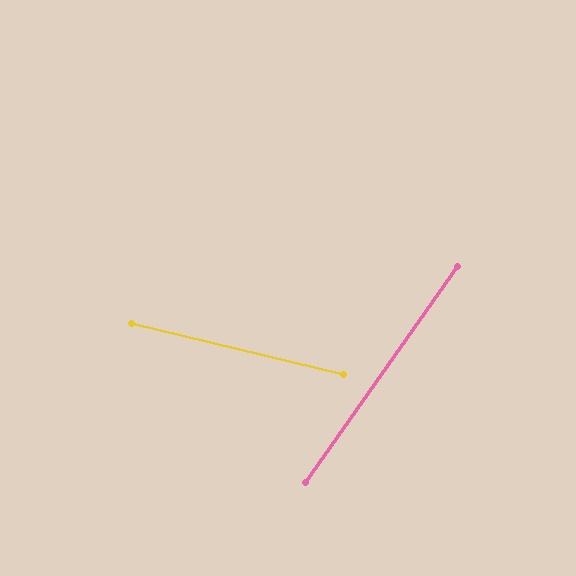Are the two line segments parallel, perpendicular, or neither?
Neither parallel nor perpendicular — they differ by about 69°.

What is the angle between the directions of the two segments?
Approximately 69 degrees.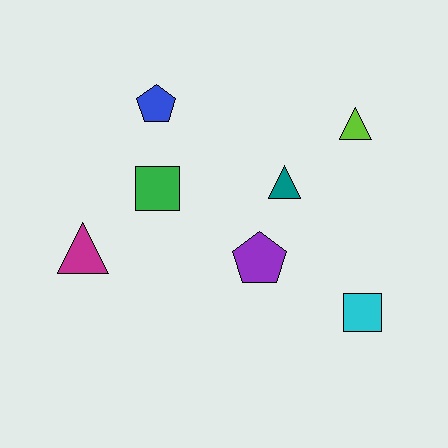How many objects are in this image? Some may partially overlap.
There are 7 objects.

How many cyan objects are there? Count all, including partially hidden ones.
There is 1 cyan object.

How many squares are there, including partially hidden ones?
There are 2 squares.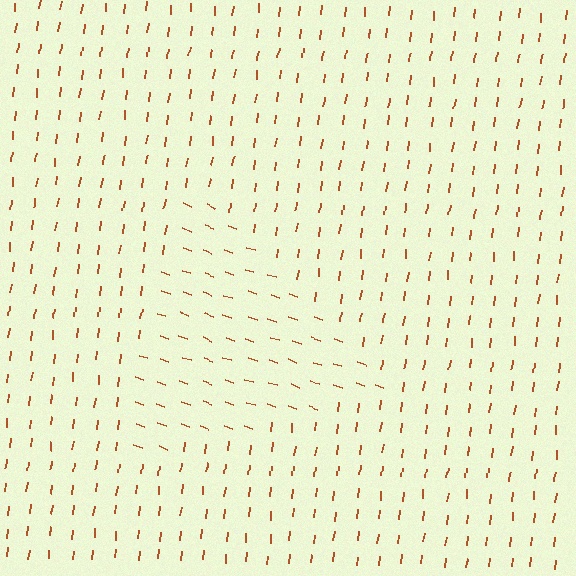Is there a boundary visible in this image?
Yes, there is a texture boundary formed by a change in line orientation.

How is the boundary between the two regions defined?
The boundary is defined purely by a change in line orientation (approximately 78 degrees difference). All lines are the same color and thickness.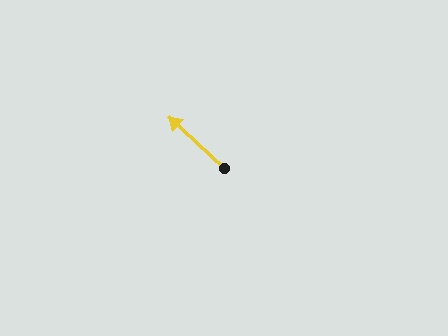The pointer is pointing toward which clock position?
Roughly 10 o'clock.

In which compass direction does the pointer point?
Northwest.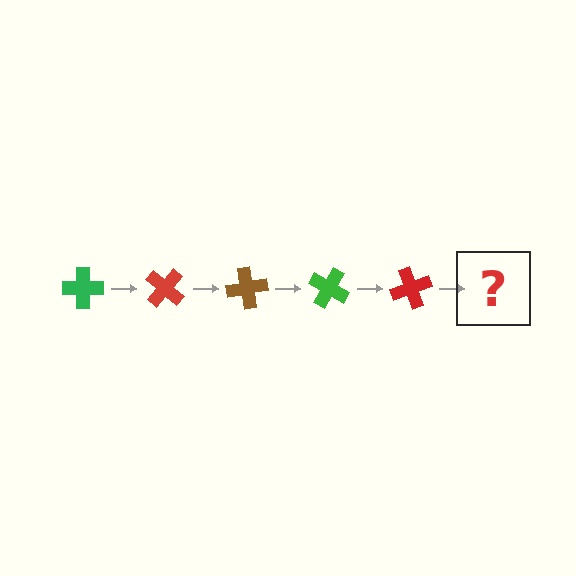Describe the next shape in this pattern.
It should be a brown cross, rotated 200 degrees from the start.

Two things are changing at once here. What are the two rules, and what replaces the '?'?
The two rules are that it rotates 40 degrees each step and the color cycles through green, red, and brown. The '?' should be a brown cross, rotated 200 degrees from the start.